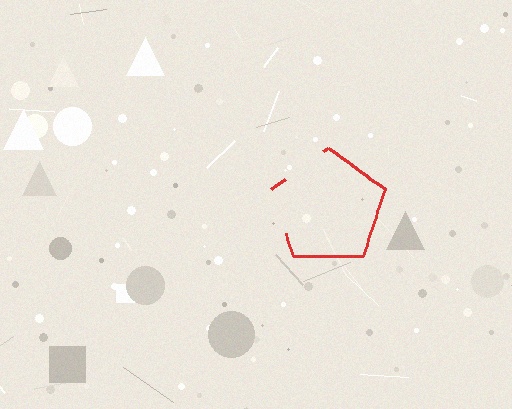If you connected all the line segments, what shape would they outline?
They would outline a pentagon.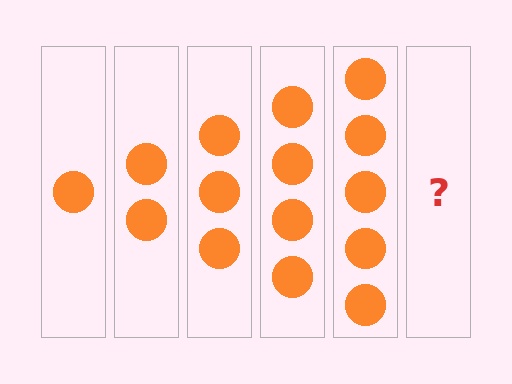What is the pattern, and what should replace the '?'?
The pattern is that each step adds one more circle. The '?' should be 6 circles.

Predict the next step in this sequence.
The next step is 6 circles.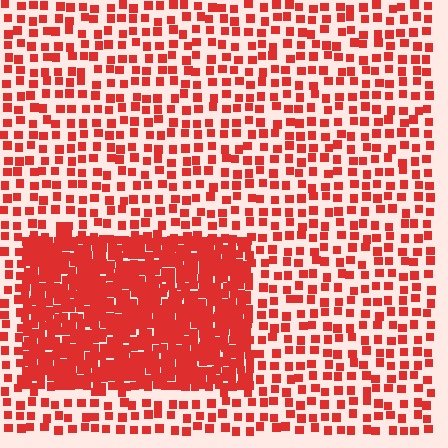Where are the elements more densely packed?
The elements are more densely packed inside the rectangle boundary.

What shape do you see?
I see a rectangle.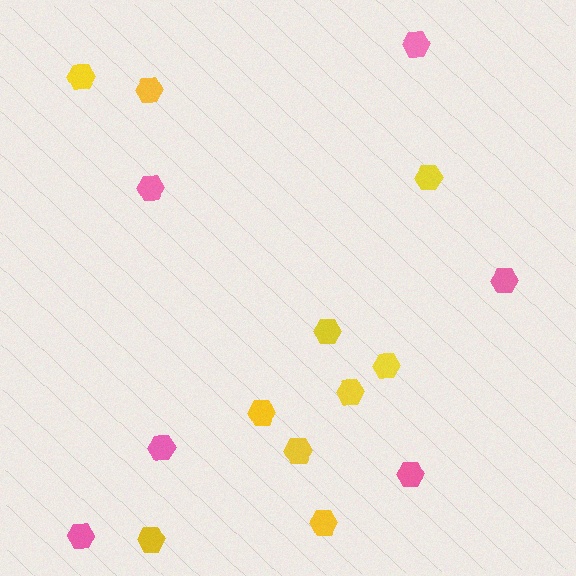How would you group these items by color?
There are 2 groups: one group of yellow hexagons (10) and one group of pink hexagons (6).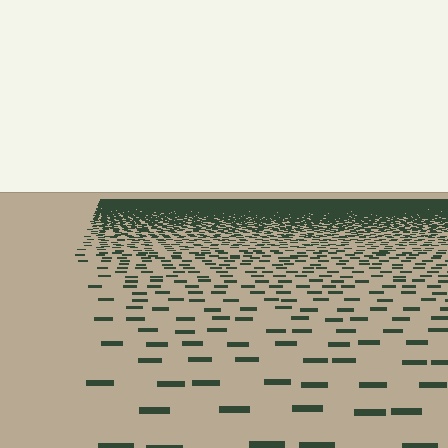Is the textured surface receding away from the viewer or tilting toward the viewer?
The surface is receding away from the viewer. Texture elements get smaller and denser toward the top.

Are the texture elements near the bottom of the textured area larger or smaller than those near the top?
Larger. Near the bottom, elements are closer to the viewer and appear at a bigger on-screen size.